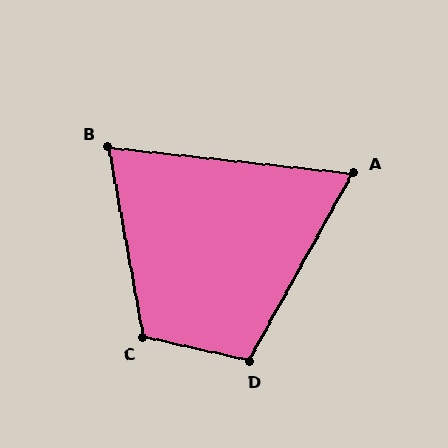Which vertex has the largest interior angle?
C, at approximately 113 degrees.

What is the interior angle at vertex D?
Approximately 106 degrees (obtuse).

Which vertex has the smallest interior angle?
A, at approximately 67 degrees.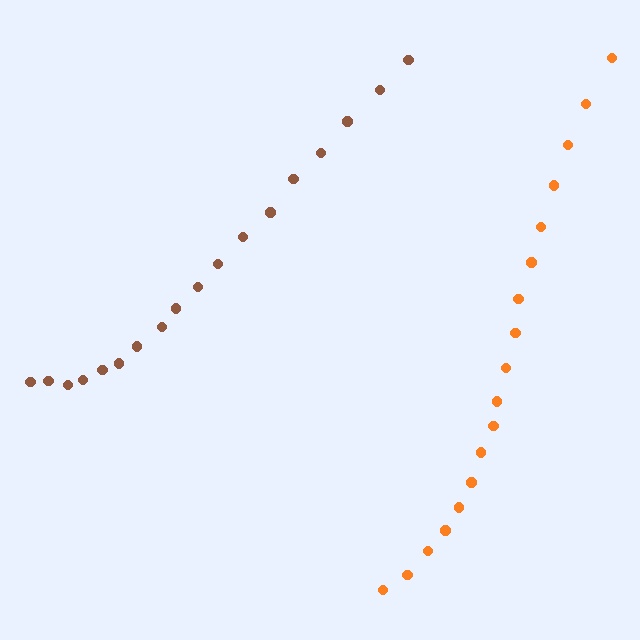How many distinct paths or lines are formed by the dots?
There are 2 distinct paths.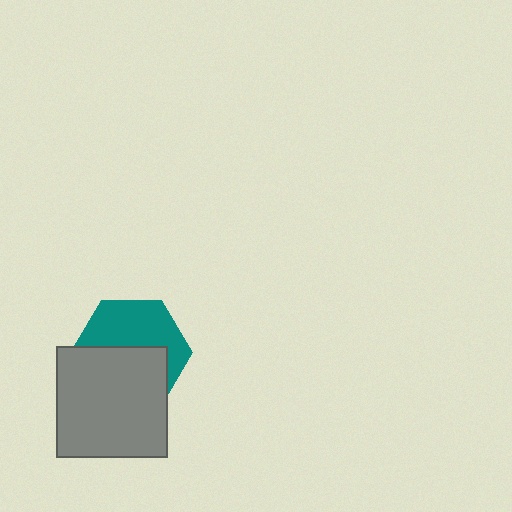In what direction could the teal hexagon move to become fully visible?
The teal hexagon could move up. That would shift it out from behind the gray square entirely.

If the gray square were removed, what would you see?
You would see the complete teal hexagon.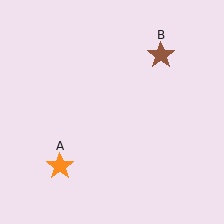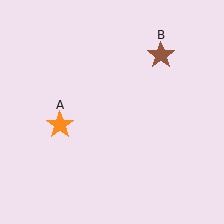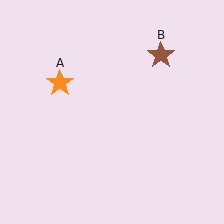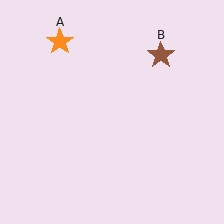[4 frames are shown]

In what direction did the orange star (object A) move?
The orange star (object A) moved up.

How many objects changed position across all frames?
1 object changed position: orange star (object A).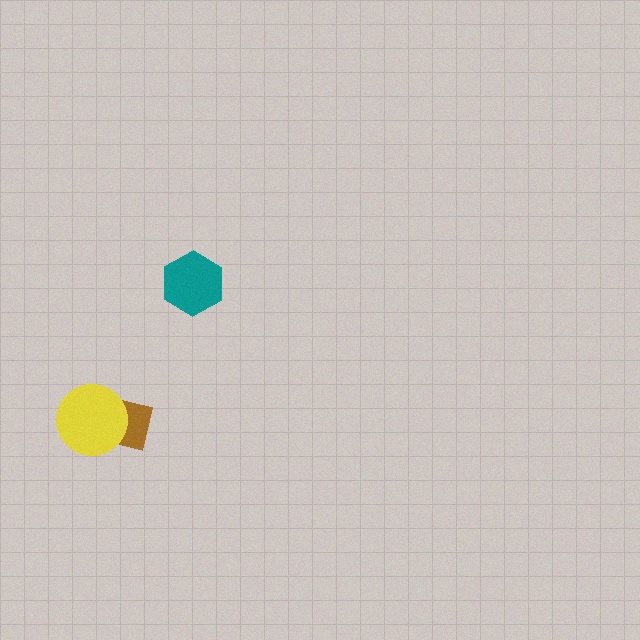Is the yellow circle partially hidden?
No, no other shape covers it.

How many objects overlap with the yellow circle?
1 object overlaps with the yellow circle.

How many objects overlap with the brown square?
1 object overlaps with the brown square.